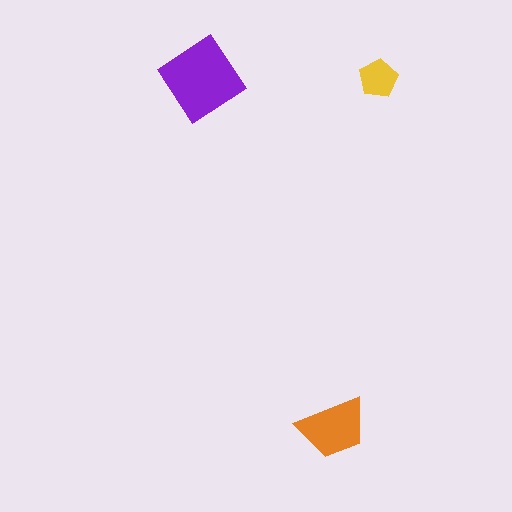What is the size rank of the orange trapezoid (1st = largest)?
2nd.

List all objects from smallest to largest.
The yellow pentagon, the orange trapezoid, the purple diamond.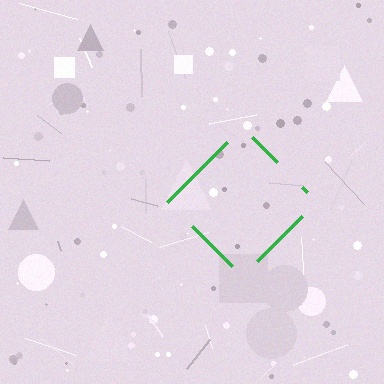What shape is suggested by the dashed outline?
The dashed outline suggests a diamond.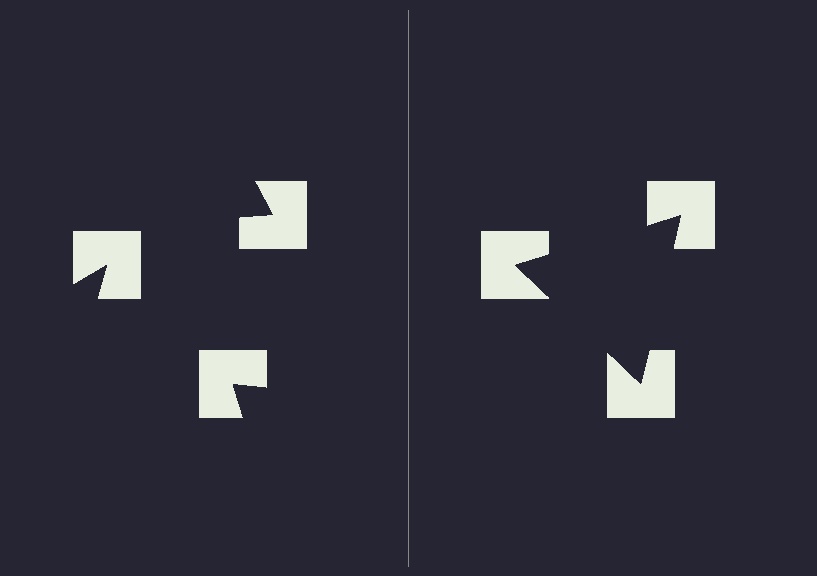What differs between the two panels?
The notched squares are positioned identically on both sides; only the wedge orientations differ. On the right they align to a triangle; on the left they are misaligned.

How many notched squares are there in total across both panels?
6 — 3 on each side.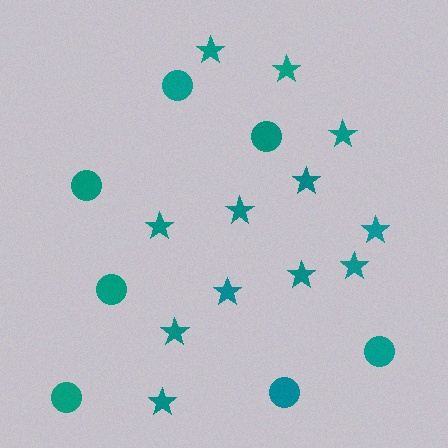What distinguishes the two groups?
There are 2 groups: one group of circles (7) and one group of stars (12).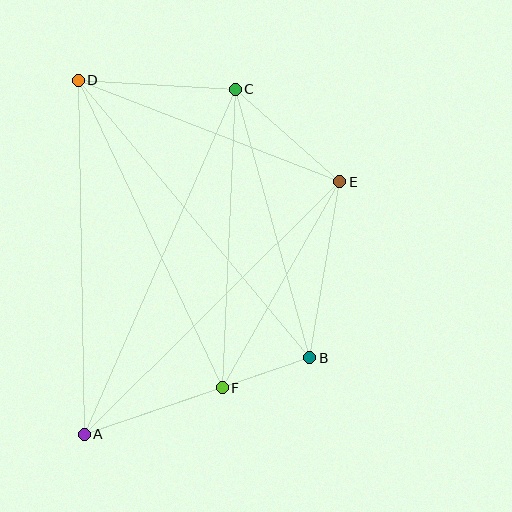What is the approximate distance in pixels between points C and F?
The distance between C and F is approximately 299 pixels.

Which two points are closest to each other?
Points B and F are closest to each other.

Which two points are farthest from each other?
Points A and C are farthest from each other.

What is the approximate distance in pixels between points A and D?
The distance between A and D is approximately 354 pixels.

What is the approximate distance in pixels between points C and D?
The distance between C and D is approximately 157 pixels.